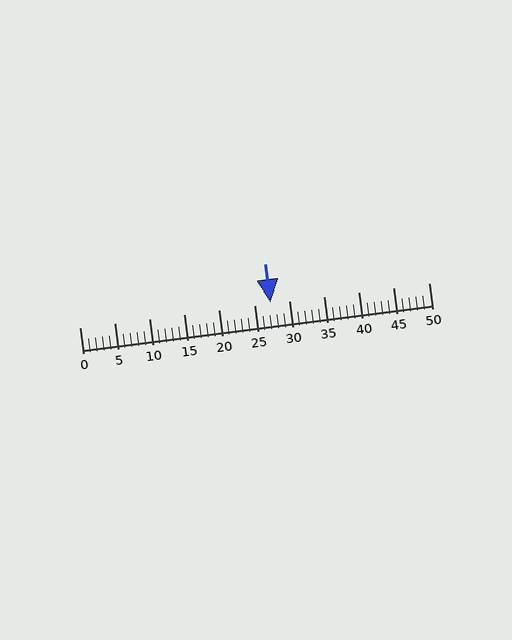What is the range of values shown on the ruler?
The ruler shows values from 0 to 50.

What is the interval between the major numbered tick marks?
The major tick marks are spaced 5 units apart.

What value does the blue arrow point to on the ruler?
The blue arrow points to approximately 27.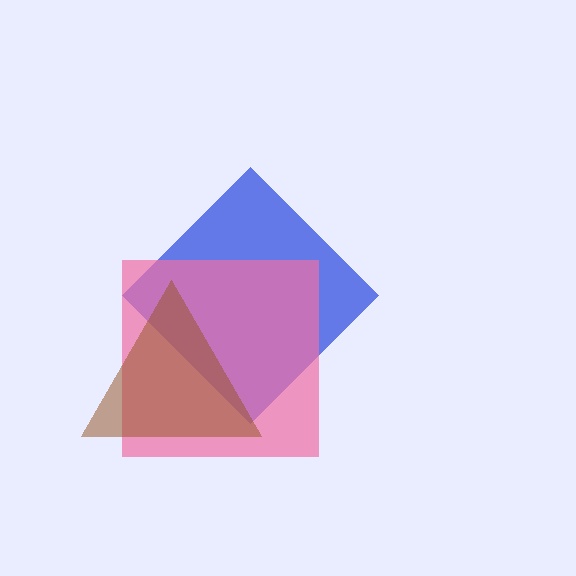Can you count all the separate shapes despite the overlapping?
Yes, there are 3 separate shapes.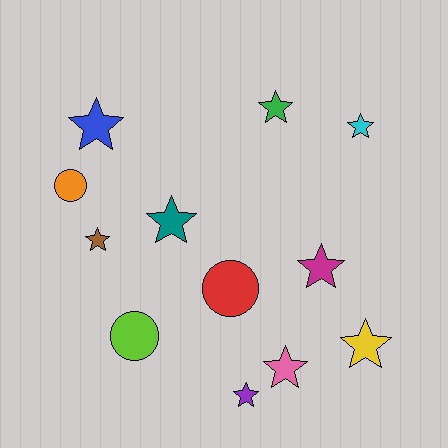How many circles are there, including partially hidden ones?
There are 3 circles.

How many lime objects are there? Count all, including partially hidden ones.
There is 1 lime object.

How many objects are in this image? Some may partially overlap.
There are 12 objects.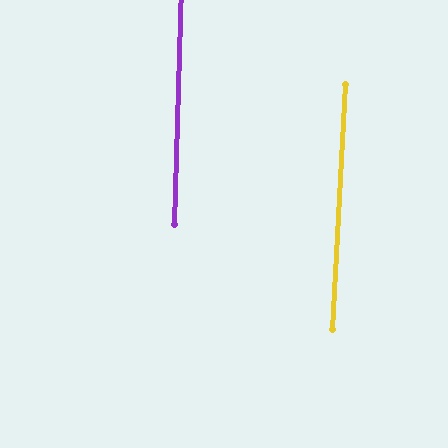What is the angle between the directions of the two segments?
Approximately 1 degree.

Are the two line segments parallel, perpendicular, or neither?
Parallel — their directions differ by only 1.3°.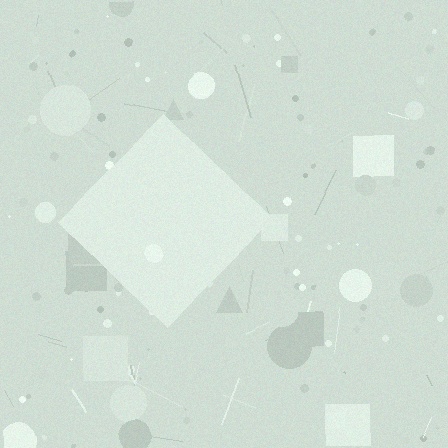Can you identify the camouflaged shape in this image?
The camouflaged shape is a diamond.